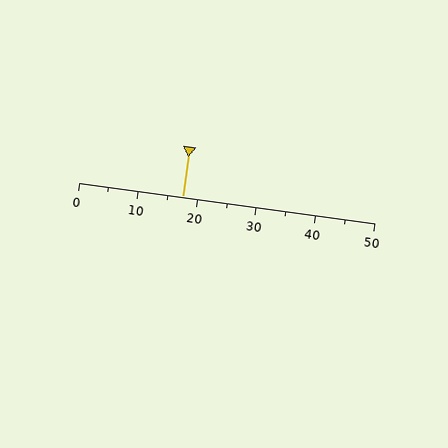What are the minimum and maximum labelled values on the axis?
The axis runs from 0 to 50.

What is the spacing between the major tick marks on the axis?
The major ticks are spaced 10 apart.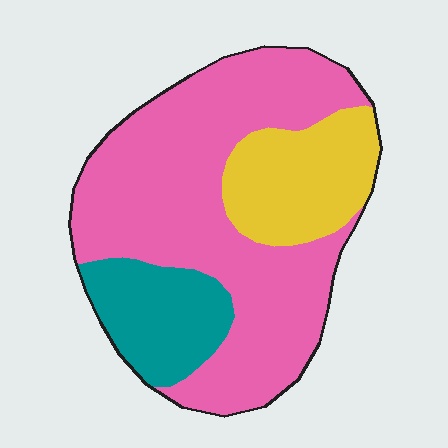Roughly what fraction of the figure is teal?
Teal covers roughly 15% of the figure.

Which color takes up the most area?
Pink, at roughly 65%.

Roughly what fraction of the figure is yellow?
Yellow takes up between a sixth and a third of the figure.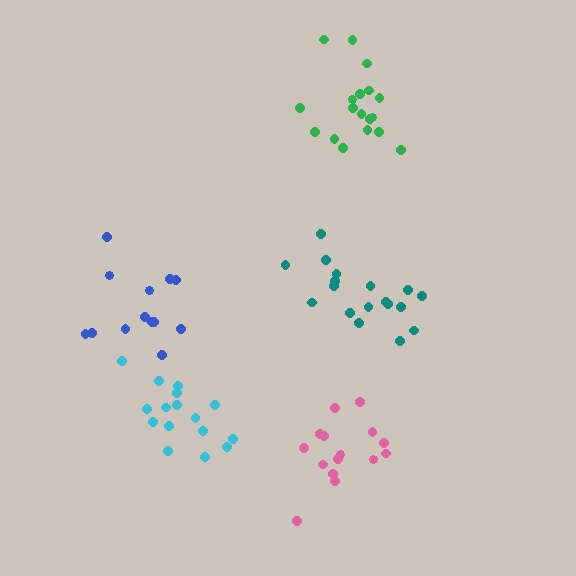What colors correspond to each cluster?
The clusters are colored: blue, pink, green, cyan, teal.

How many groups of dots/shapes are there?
There are 5 groups.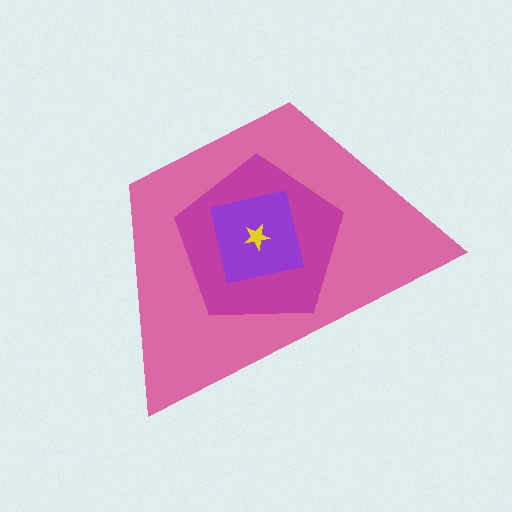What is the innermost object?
The yellow star.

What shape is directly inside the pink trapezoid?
The magenta pentagon.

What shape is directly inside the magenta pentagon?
The purple square.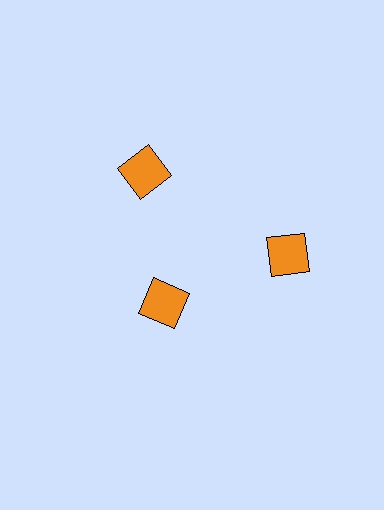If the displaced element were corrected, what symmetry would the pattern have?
It would have 3-fold rotational symmetry — the pattern would map onto itself every 120 degrees.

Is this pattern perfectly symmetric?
No. The 3 orange squares are arranged in a ring, but one element near the 7 o'clock position is pulled inward toward the center, breaking the 3-fold rotational symmetry.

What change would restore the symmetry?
The symmetry would be restored by moving it outward, back onto the ring so that all 3 squares sit at equal angles and equal distance from the center.